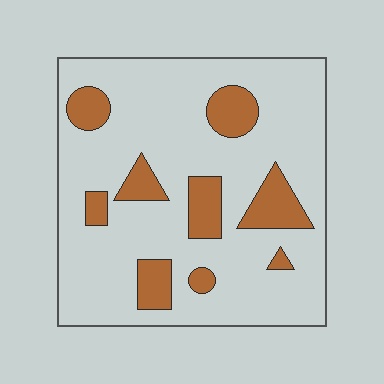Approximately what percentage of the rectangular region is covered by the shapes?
Approximately 20%.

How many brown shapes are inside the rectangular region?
9.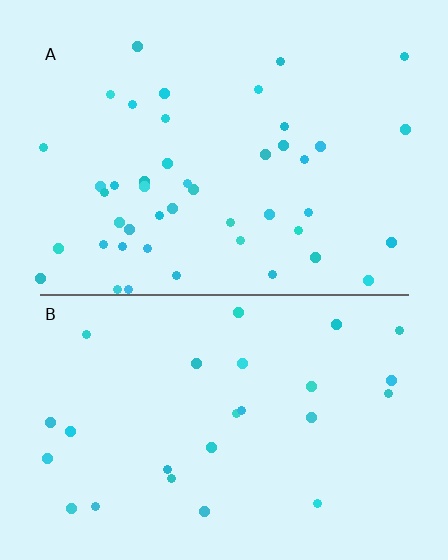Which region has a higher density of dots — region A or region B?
A (the top).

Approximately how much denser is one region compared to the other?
Approximately 1.8× — region A over region B.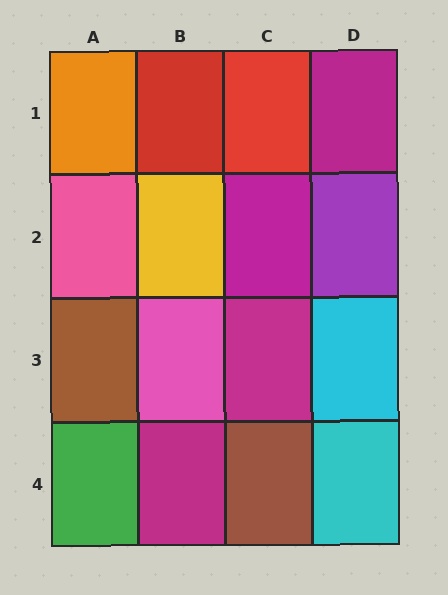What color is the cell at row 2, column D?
Purple.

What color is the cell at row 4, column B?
Magenta.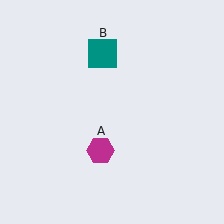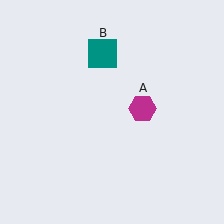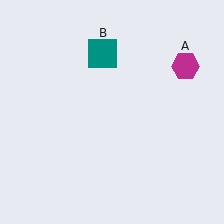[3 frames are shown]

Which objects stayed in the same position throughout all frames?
Teal square (object B) remained stationary.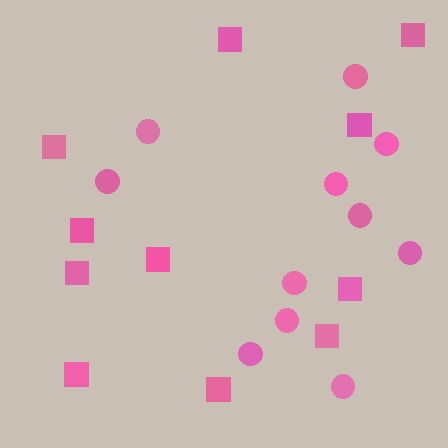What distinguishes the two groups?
There are 2 groups: one group of squares (11) and one group of circles (11).